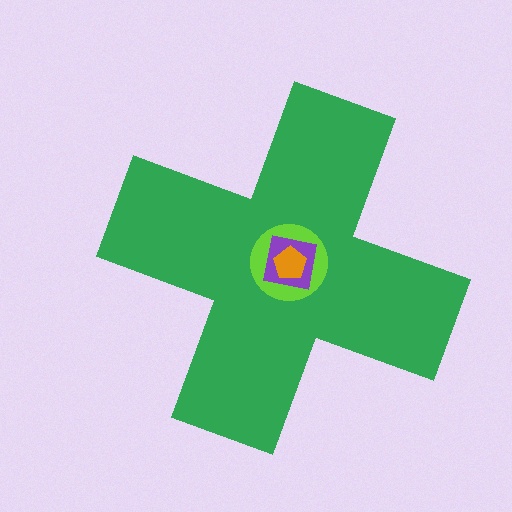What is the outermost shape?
The green cross.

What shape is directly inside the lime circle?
The purple square.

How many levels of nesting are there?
4.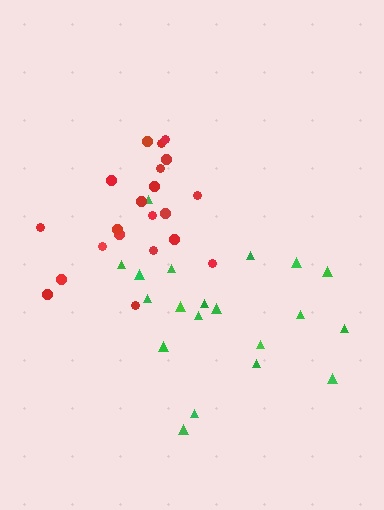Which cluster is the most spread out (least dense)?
Green.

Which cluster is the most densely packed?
Red.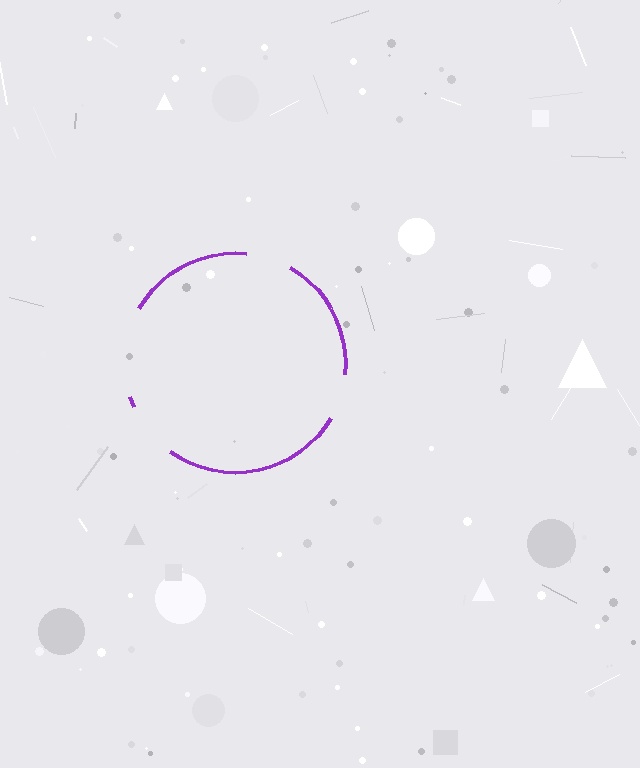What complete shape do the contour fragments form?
The contour fragments form a circle.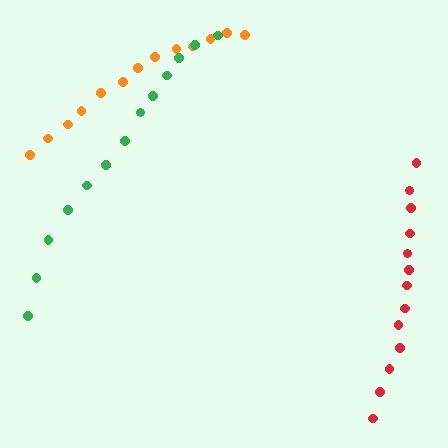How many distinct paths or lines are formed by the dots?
There are 3 distinct paths.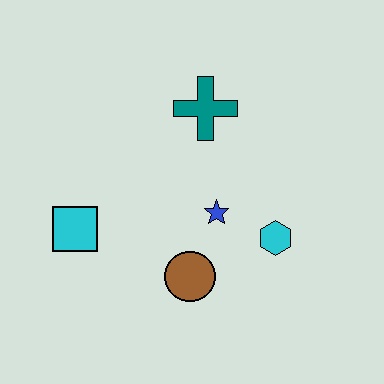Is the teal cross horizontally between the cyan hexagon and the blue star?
No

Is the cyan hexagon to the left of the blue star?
No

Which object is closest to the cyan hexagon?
The blue star is closest to the cyan hexagon.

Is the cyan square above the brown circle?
Yes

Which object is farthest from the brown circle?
The teal cross is farthest from the brown circle.